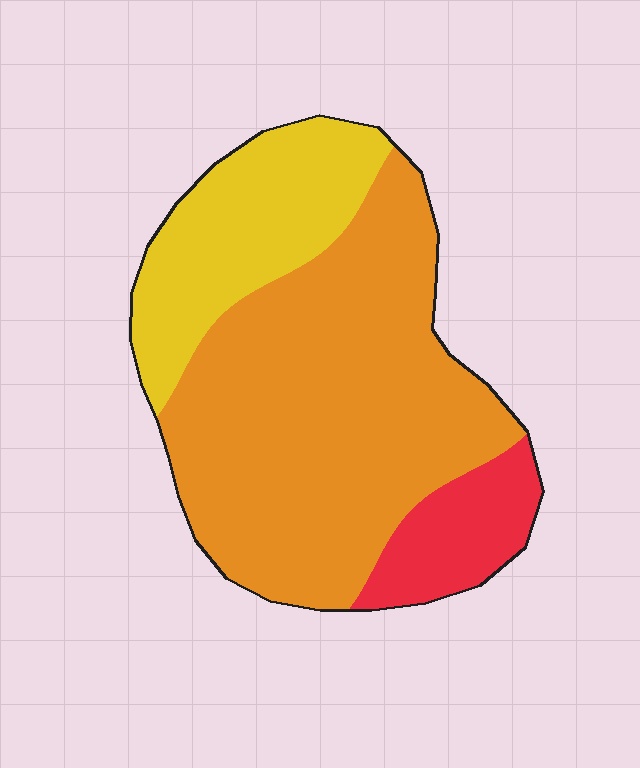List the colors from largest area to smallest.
From largest to smallest: orange, yellow, red.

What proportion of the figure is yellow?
Yellow takes up about one quarter (1/4) of the figure.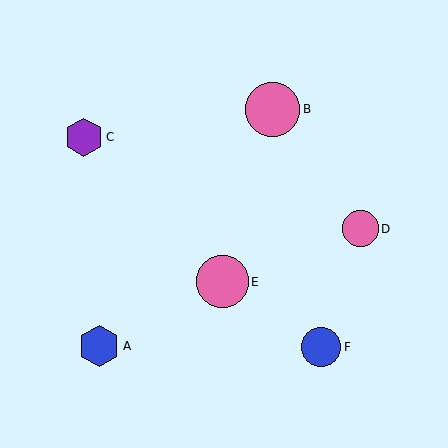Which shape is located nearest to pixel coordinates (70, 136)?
The purple hexagon (labeled C) at (84, 137) is nearest to that location.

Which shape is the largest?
The pink circle (labeled B) is the largest.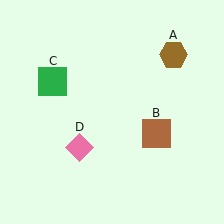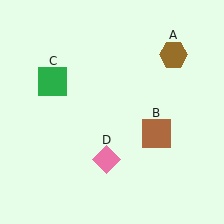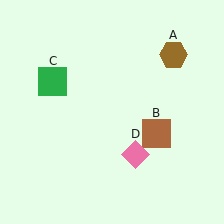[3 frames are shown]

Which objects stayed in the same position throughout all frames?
Brown hexagon (object A) and brown square (object B) and green square (object C) remained stationary.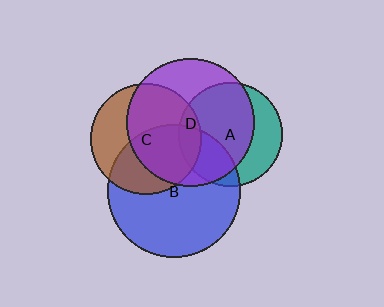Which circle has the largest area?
Circle B (blue).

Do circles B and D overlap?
Yes.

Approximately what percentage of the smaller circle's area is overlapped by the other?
Approximately 35%.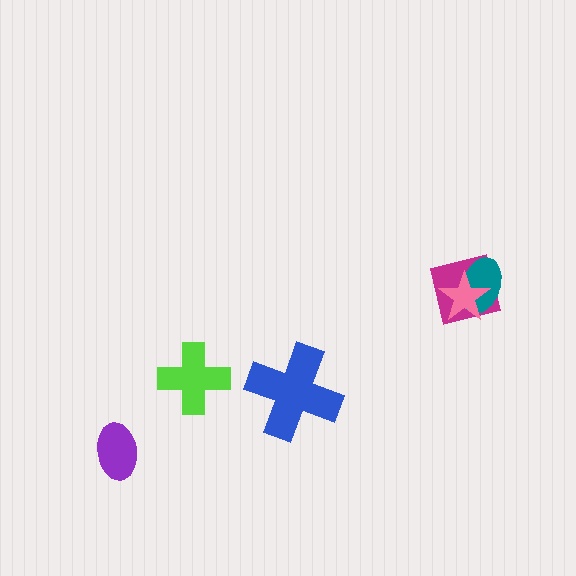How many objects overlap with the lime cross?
0 objects overlap with the lime cross.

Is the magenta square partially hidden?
Yes, it is partially covered by another shape.